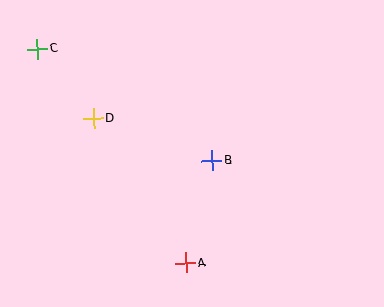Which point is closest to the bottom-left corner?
Point A is closest to the bottom-left corner.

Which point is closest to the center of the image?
Point B at (212, 161) is closest to the center.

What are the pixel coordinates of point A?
Point A is at (186, 263).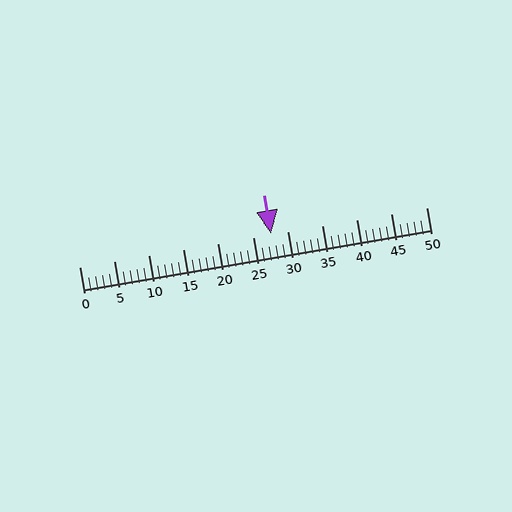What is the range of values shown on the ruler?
The ruler shows values from 0 to 50.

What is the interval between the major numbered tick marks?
The major tick marks are spaced 5 units apart.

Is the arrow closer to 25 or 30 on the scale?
The arrow is closer to 30.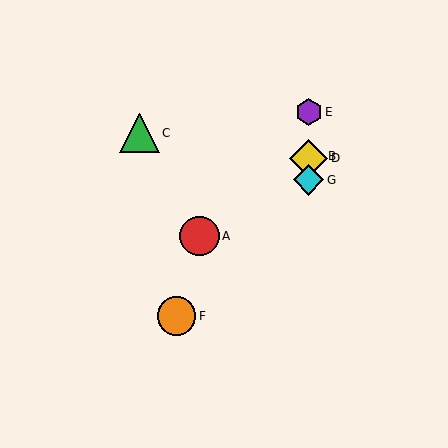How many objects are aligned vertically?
4 objects (B, D, E, G) are aligned vertically.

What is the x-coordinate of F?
Object F is at x≈177.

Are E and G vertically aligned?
Yes, both are at x≈309.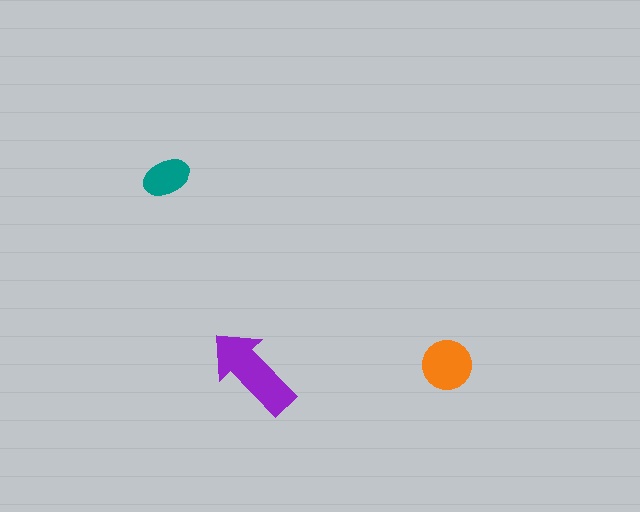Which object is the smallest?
The teal ellipse.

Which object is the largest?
The purple arrow.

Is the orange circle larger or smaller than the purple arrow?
Smaller.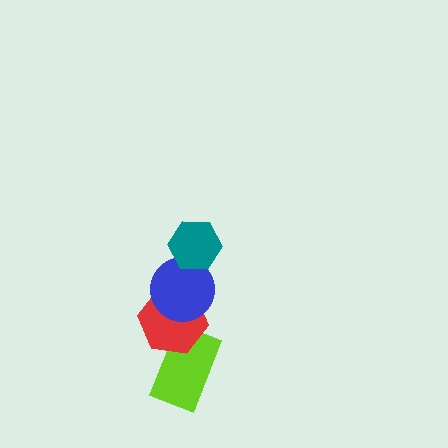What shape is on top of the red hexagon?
The blue circle is on top of the red hexagon.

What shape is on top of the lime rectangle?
The red hexagon is on top of the lime rectangle.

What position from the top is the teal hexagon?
The teal hexagon is 1st from the top.